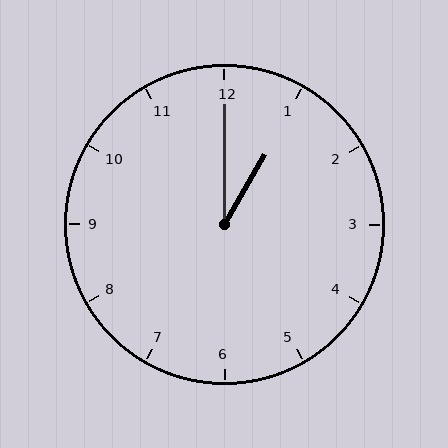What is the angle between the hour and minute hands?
Approximately 30 degrees.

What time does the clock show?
1:00.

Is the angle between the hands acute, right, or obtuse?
It is acute.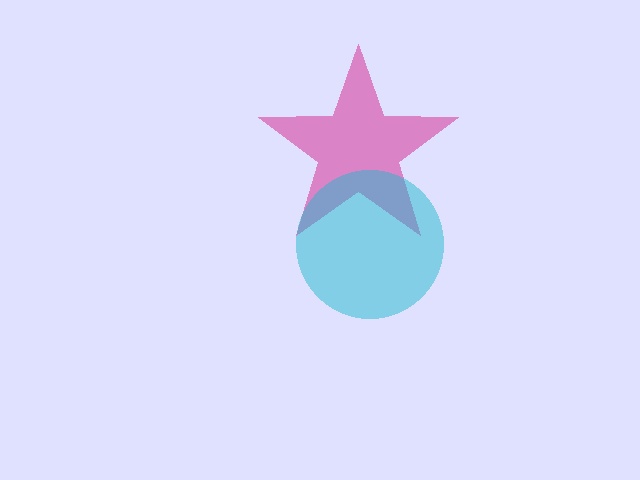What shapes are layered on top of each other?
The layered shapes are: a magenta star, a cyan circle.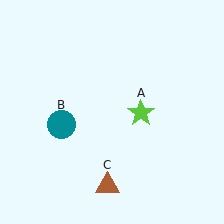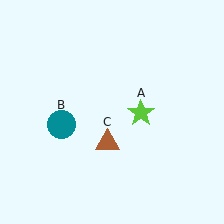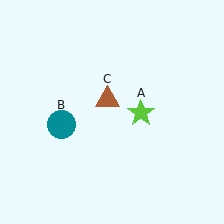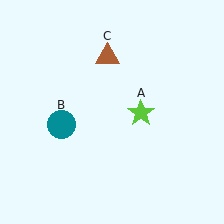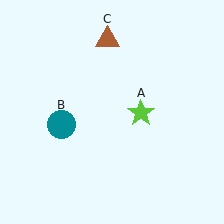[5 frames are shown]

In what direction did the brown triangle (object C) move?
The brown triangle (object C) moved up.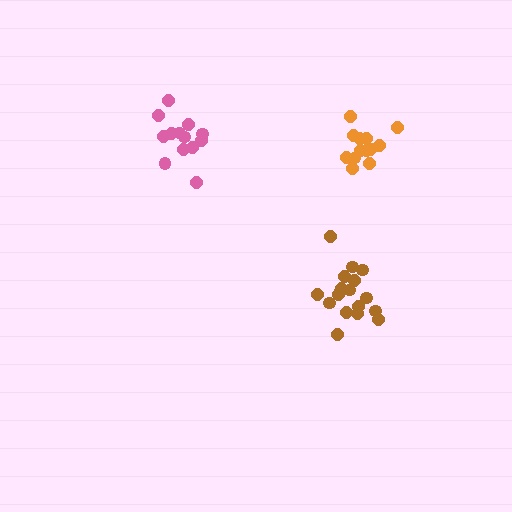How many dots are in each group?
Group 1: 18 dots, Group 2: 13 dots, Group 3: 13 dots (44 total).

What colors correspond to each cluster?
The clusters are colored: brown, orange, pink.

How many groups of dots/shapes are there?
There are 3 groups.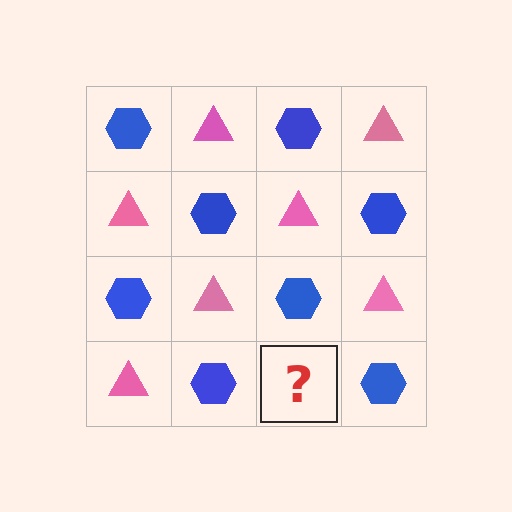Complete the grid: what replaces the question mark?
The question mark should be replaced with a pink triangle.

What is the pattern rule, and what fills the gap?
The rule is that it alternates blue hexagon and pink triangle in a checkerboard pattern. The gap should be filled with a pink triangle.